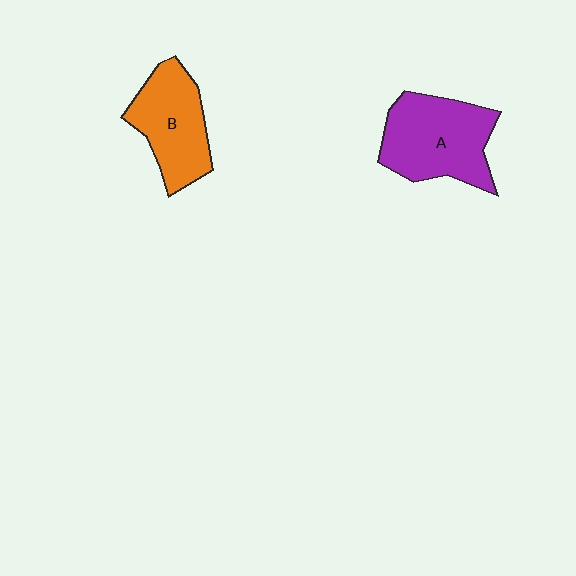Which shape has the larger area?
Shape A (purple).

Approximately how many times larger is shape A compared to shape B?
Approximately 1.2 times.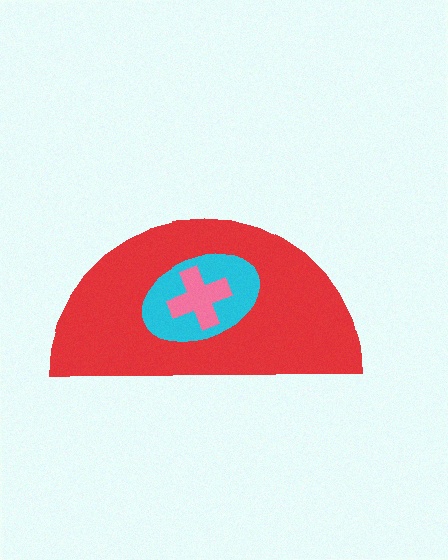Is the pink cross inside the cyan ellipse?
Yes.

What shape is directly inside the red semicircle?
The cyan ellipse.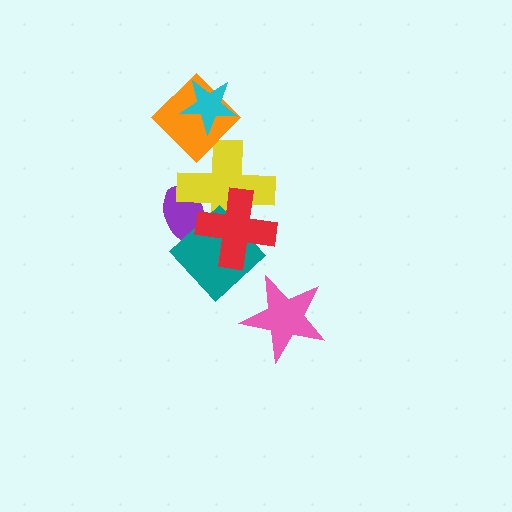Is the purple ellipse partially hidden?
Yes, it is partially covered by another shape.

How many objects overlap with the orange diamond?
2 objects overlap with the orange diamond.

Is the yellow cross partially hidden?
Yes, it is partially covered by another shape.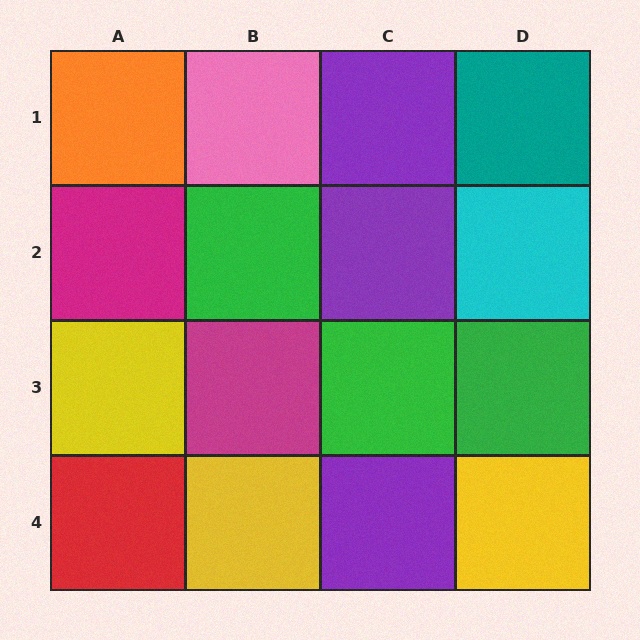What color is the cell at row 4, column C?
Purple.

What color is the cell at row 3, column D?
Green.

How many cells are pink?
1 cell is pink.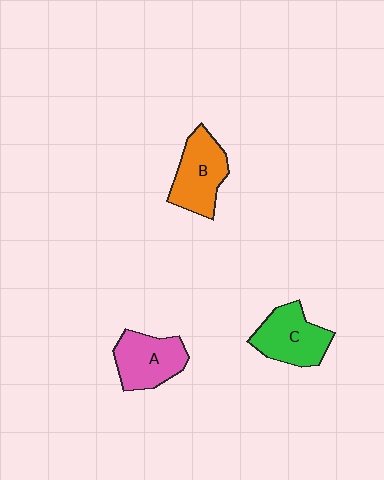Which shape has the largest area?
Shape B (orange).